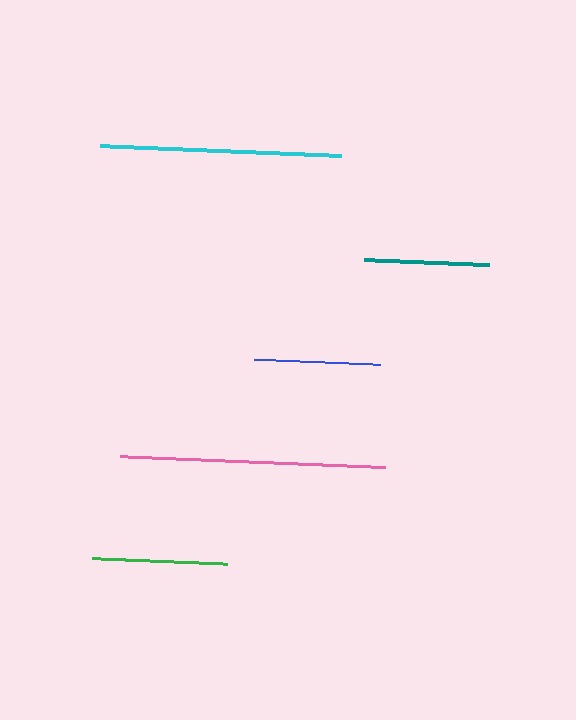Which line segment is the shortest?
The teal line is the shortest at approximately 125 pixels.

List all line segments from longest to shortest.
From longest to shortest: pink, cyan, green, blue, teal.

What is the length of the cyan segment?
The cyan segment is approximately 242 pixels long.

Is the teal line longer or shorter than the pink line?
The pink line is longer than the teal line.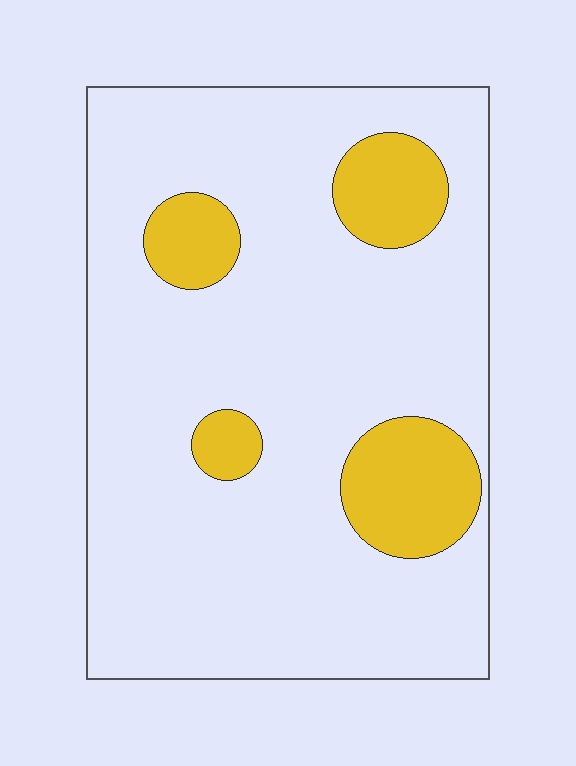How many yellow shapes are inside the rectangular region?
4.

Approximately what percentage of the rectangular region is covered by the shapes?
Approximately 15%.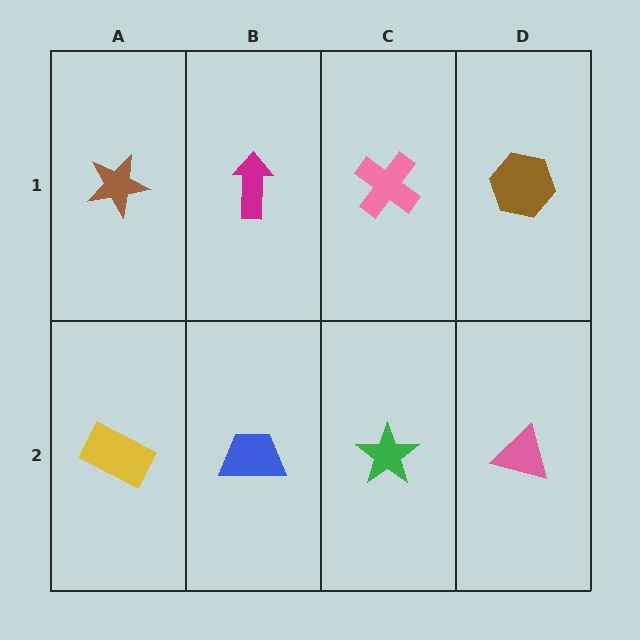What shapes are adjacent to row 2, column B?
A magenta arrow (row 1, column B), a yellow rectangle (row 2, column A), a green star (row 2, column C).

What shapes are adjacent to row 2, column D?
A brown hexagon (row 1, column D), a green star (row 2, column C).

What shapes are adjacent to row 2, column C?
A pink cross (row 1, column C), a blue trapezoid (row 2, column B), a pink triangle (row 2, column D).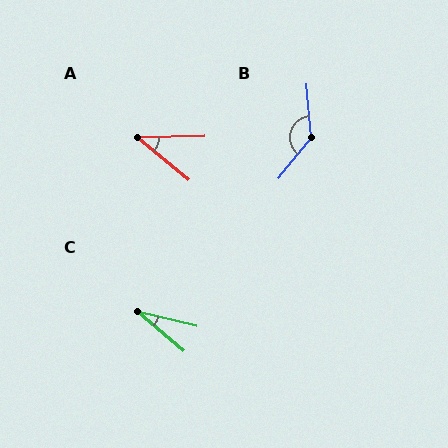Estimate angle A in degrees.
Approximately 41 degrees.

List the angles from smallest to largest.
C (27°), A (41°), B (137°).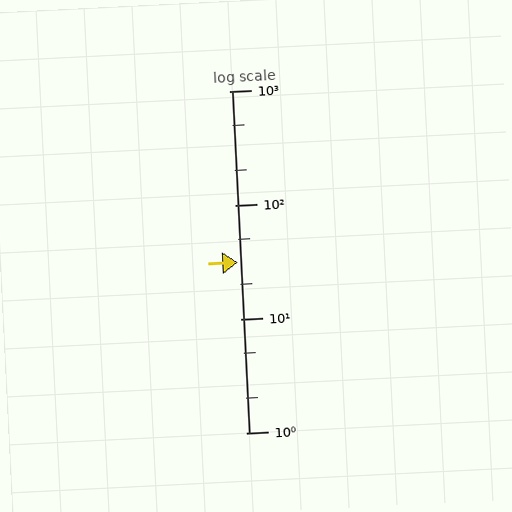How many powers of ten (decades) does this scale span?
The scale spans 3 decades, from 1 to 1000.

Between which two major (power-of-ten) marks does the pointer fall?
The pointer is between 10 and 100.